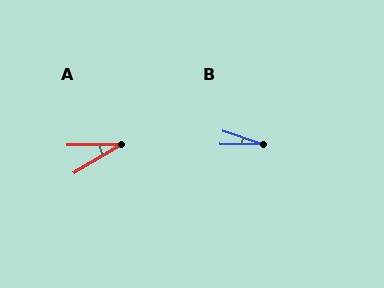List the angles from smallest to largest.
B (18°), A (31°).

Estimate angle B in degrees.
Approximately 18 degrees.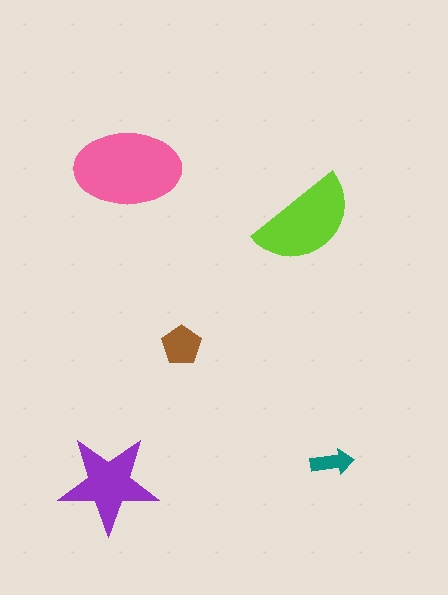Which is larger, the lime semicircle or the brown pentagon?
The lime semicircle.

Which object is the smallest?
The teal arrow.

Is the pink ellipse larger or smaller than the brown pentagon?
Larger.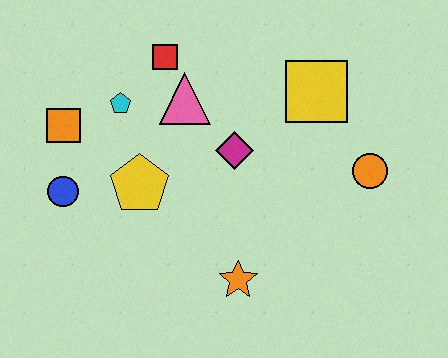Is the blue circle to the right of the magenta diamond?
No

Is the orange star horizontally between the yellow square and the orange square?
Yes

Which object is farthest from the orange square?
The orange circle is farthest from the orange square.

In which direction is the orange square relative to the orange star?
The orange square is to the left of the orange star.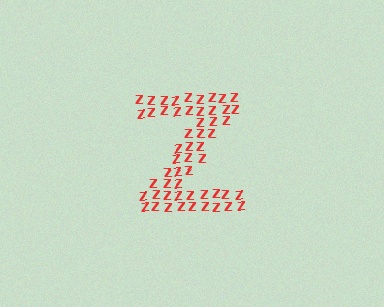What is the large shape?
The large shape is the letter Z.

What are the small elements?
The small elements are letter Z's.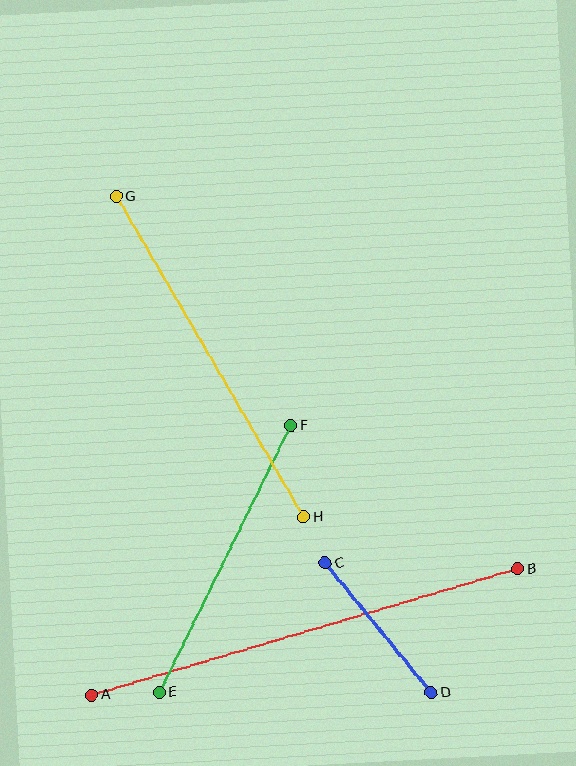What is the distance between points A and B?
The distance is approximately 444 pixels.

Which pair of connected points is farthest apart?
Points A and B are farthest apart.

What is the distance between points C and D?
The distance is approximately 167 pixels.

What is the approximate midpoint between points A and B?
The midpoint is at approximately (305, 632) pixels.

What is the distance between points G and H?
The distance is approximately 371 pixels.